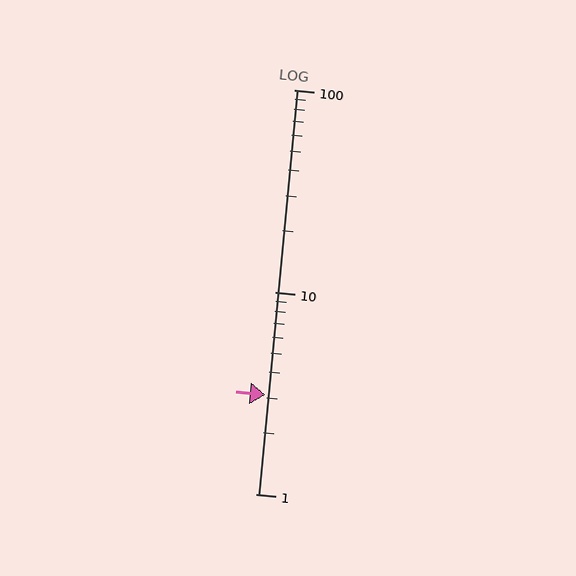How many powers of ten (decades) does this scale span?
The scale spans 2 decades, from 1 to 100.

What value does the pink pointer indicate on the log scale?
The pointer indicates approximately 3.1.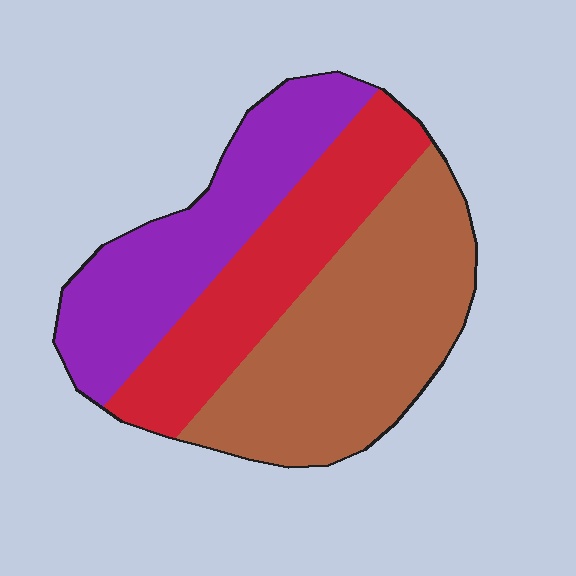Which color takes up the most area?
Brown, at roughly 40%.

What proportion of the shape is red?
Red covers around 30% of the shape.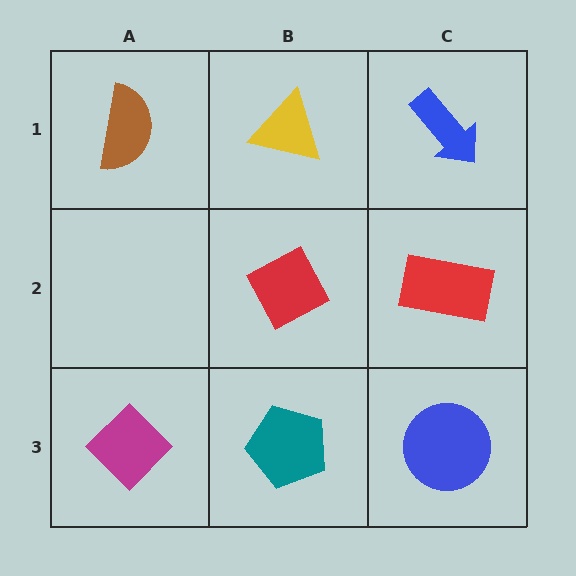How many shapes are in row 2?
2 shapes.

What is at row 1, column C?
A blue arrow.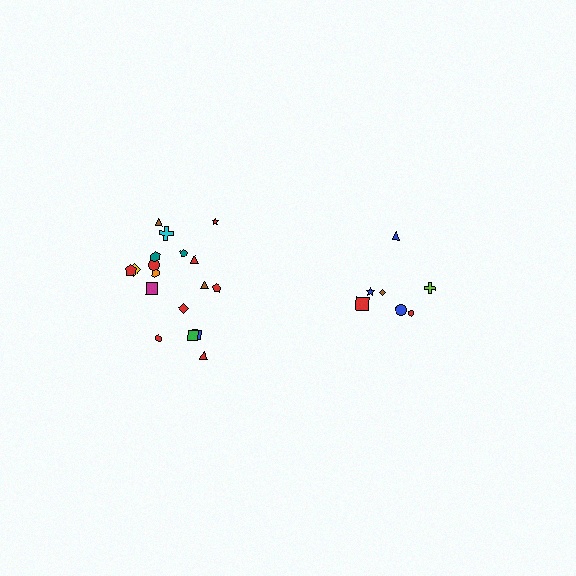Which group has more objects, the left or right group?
The left group.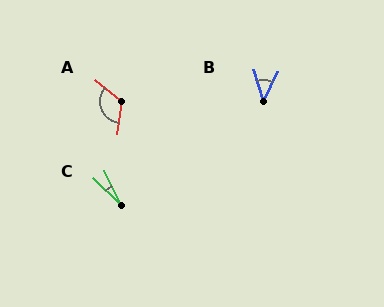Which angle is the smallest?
C, at approximately 20 degrees.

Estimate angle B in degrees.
Approximately 43 degrees.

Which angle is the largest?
A, at approximately 123 degrees.